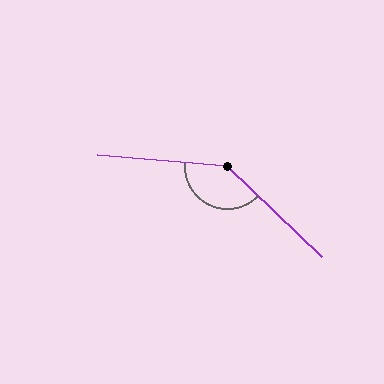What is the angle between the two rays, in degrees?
Approximately 141 degrees.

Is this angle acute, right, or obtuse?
It is obtuse.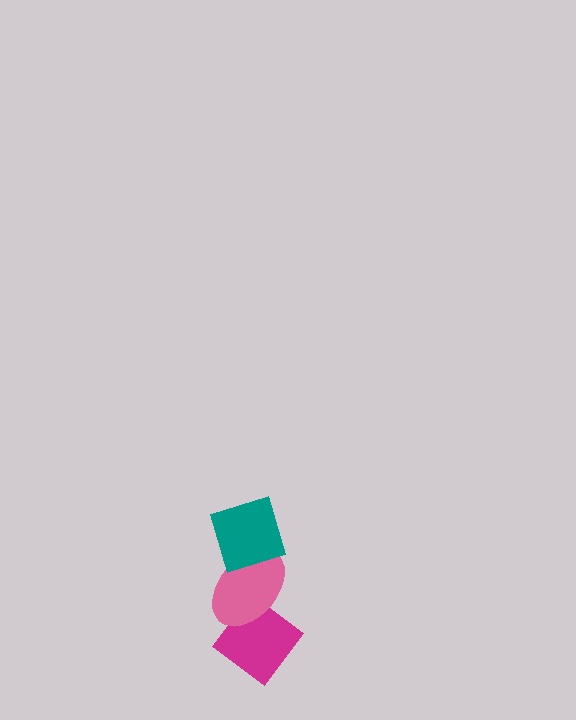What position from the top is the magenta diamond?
The magenta diamond is 3rd from the top.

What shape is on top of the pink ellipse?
The teal diamond is on top of the pink ellipse.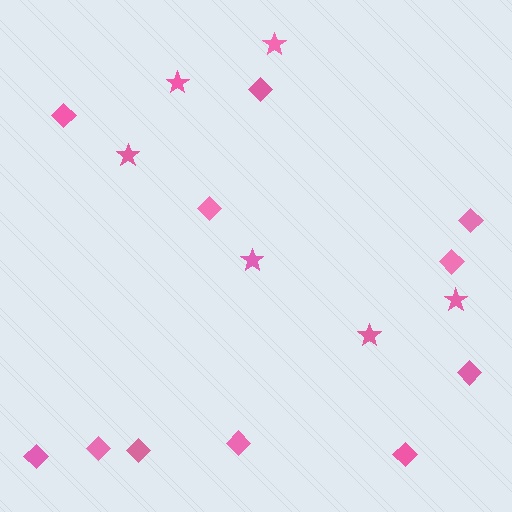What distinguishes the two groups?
There are 2 groups: one group of stars (6) and one group of diamonds (11).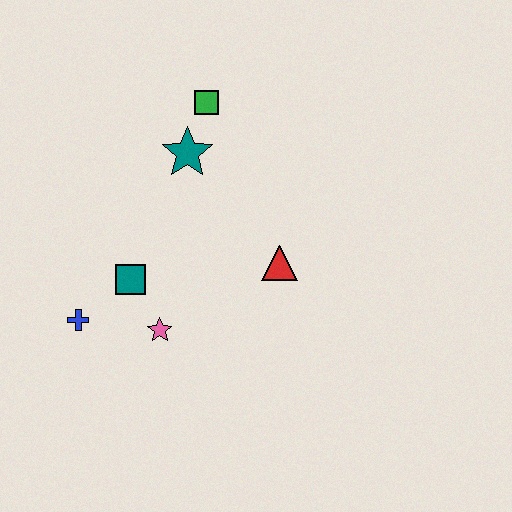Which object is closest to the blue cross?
The teal square is closest to the blue cross.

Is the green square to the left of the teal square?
No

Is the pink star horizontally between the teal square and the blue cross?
No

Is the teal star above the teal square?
Yes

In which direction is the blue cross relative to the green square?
The blue cross is below the green square.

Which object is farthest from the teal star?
The blue cross is farthest from the teal star.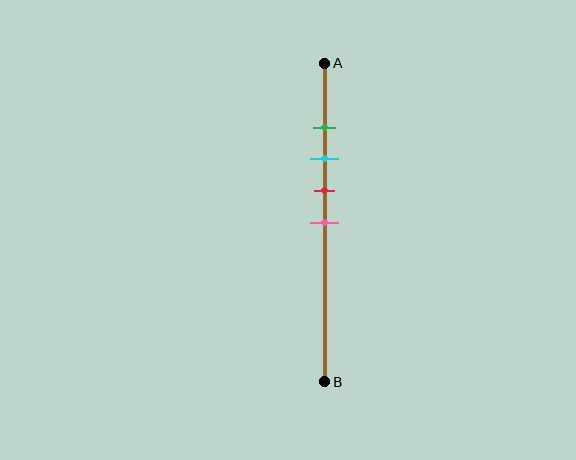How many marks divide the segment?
There are 4 marks dividing the segment.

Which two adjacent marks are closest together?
The green and cyan marks are the closest adjacent pair.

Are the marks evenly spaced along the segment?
Yes, the marks are approximately evenly spaced.